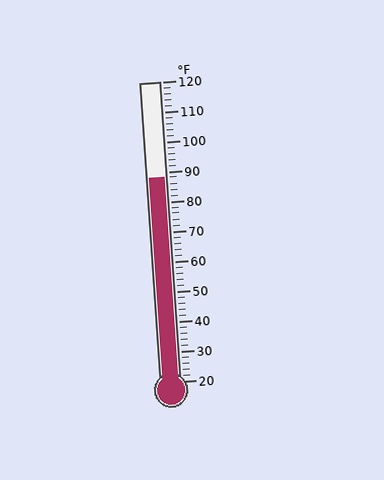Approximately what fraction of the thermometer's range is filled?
The thermometer is filled to approximately 70% of its range.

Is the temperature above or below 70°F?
The temperature is above 70°F.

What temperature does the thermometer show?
The thermometer shows approximately 88°F.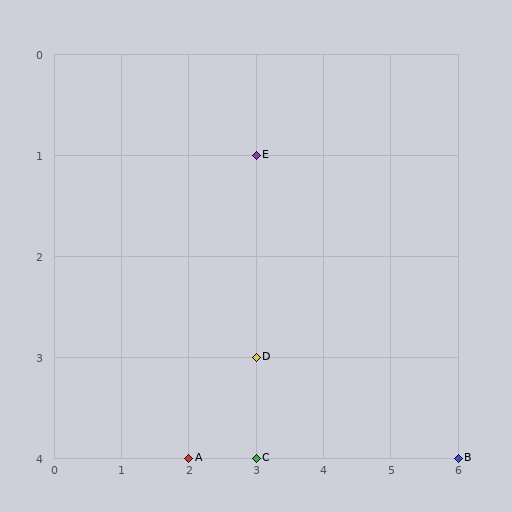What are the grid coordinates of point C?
Point C is at grid coordinates (3, 4).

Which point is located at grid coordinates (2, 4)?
Point A is at (2, 4).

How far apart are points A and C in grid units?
Points A and C are 1 column apart.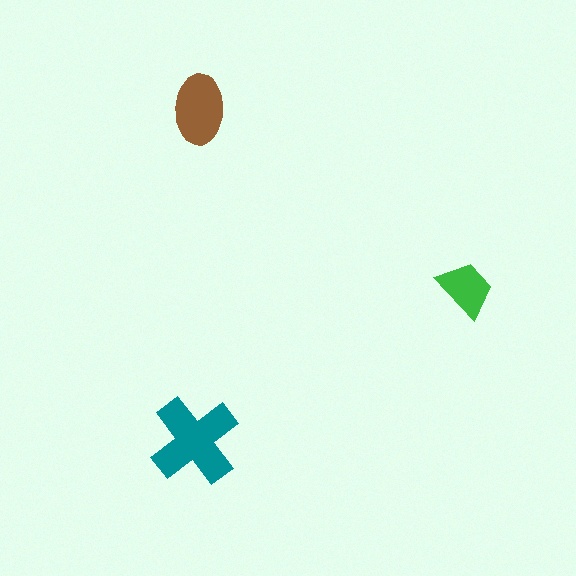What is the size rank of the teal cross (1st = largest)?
1st.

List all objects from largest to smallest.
The teal cross, the brown ellipse, the green trapezoid.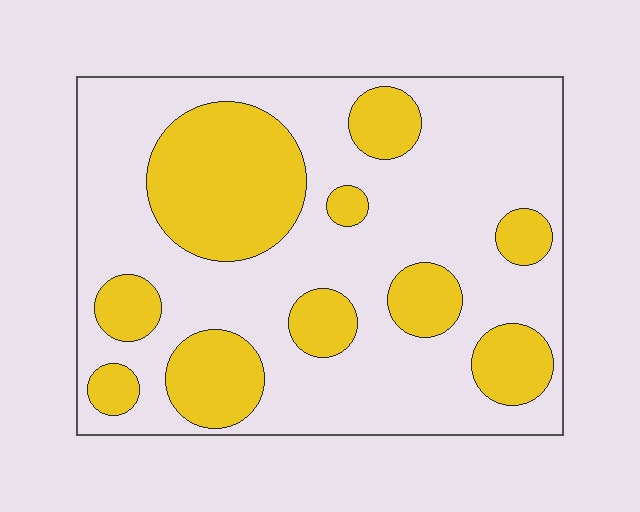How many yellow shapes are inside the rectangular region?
10.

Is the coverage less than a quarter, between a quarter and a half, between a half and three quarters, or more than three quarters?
Between a quarter and a half.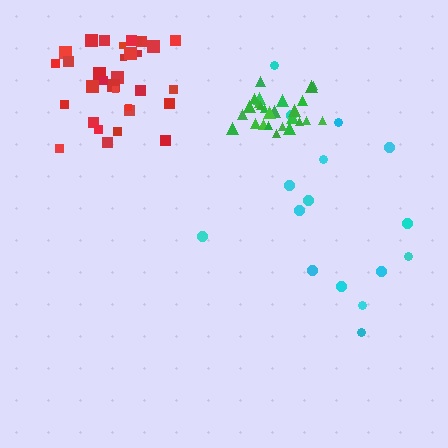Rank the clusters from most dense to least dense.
green, red, cyan.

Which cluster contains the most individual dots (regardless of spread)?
Red (32).